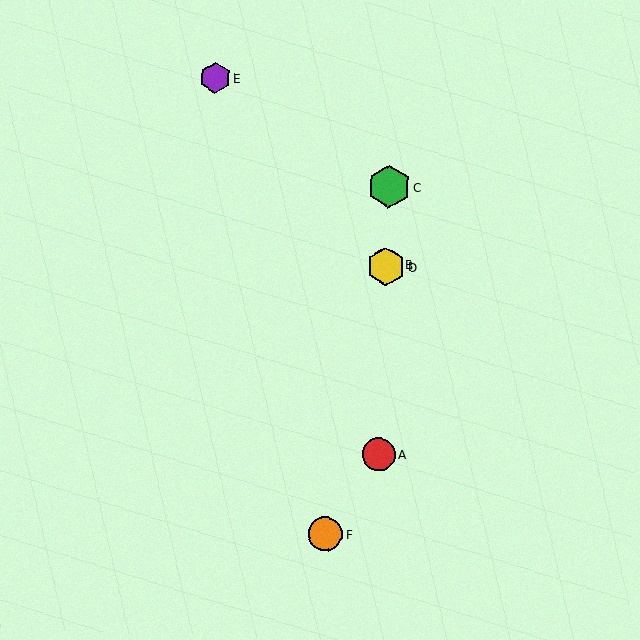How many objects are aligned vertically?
4 objects (A, B, C, D) are aligned vertically.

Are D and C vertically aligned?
Yes, both are at x≈386.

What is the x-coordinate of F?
Object F is at x≈325.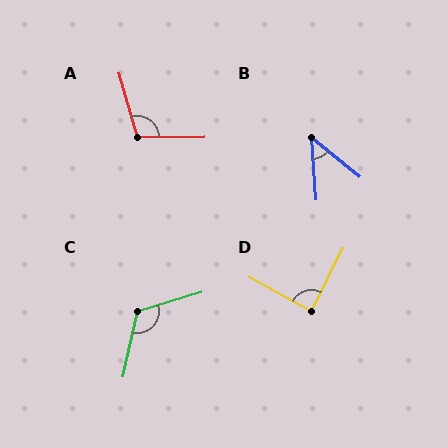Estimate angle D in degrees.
Approximately 87 degrees.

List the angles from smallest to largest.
B (47°), D (87°), A (106°), C (119°).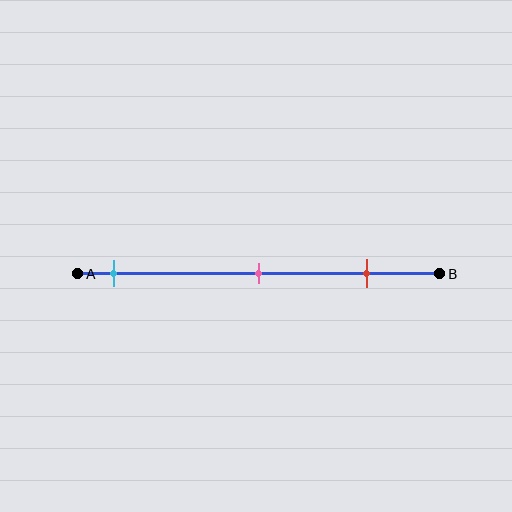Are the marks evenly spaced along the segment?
Yes, the marks are approximately evenly spaced.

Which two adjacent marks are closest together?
The pink and red marks are the closest adjacent pair.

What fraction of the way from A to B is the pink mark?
The pink mark is approximately 50% (0.5) of the way from A to B.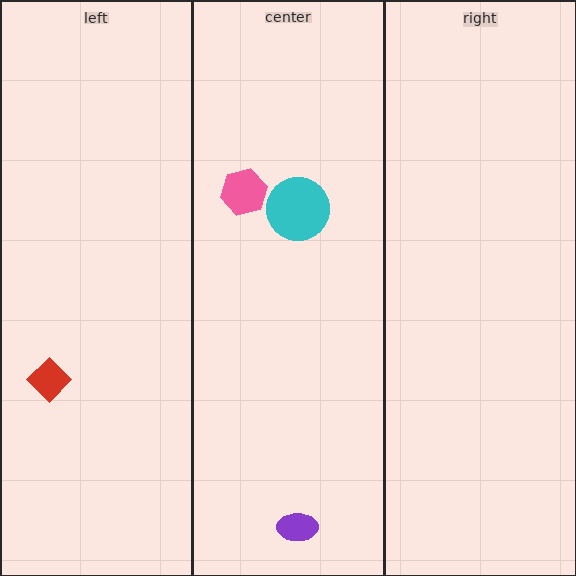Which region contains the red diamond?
The left region.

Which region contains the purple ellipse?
The center region.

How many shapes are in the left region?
1.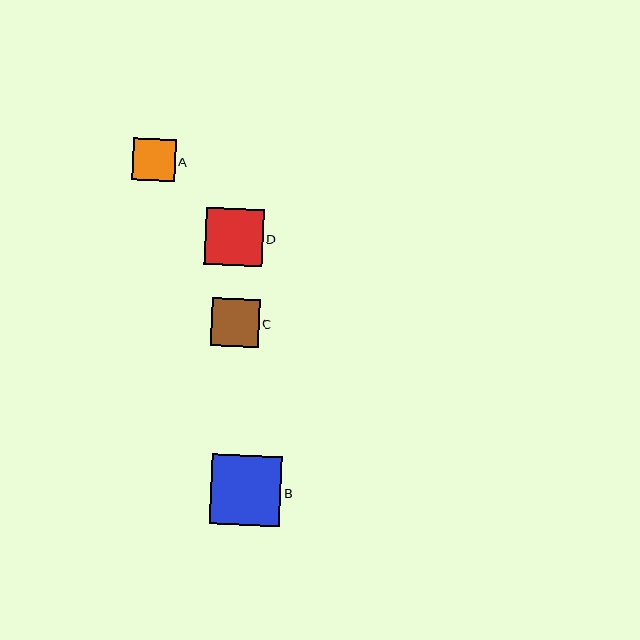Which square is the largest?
Square B is the largest with a size of approximately 70 pixels.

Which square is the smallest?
Square A is the smallest with a size of approximately 42 pixels.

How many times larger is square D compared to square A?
Square D is approximately 1.4 times the size of square A.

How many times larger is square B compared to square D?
Square B is approximately 1.2 times the size of square D.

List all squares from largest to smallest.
From largest to smallest: B, D, C, A.